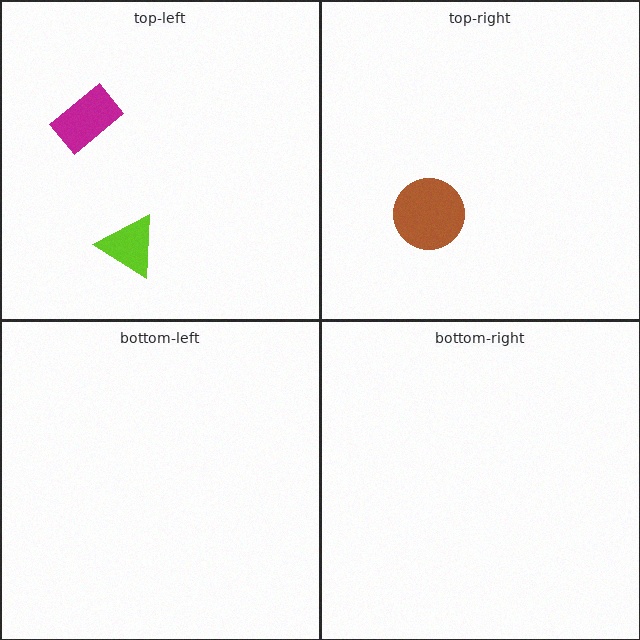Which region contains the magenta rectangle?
The top-left region.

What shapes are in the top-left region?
The magenta rectangle, the lime triangle.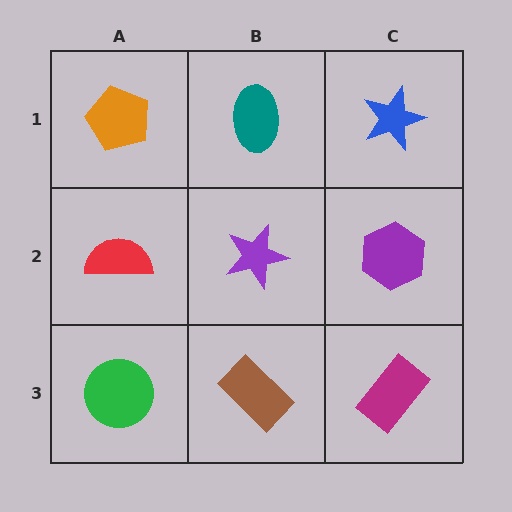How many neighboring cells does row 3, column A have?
2.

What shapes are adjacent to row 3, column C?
A purple hexagon (row 2, column C), a brown rectangle (row 3, column B).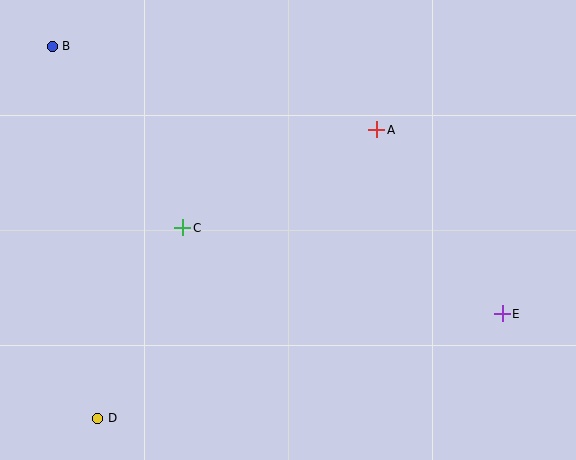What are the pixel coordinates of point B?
Point B is at (52, 46).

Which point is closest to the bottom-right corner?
Point E is closest to the bottom-right corner.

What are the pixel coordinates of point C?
Point C is at (183, 228).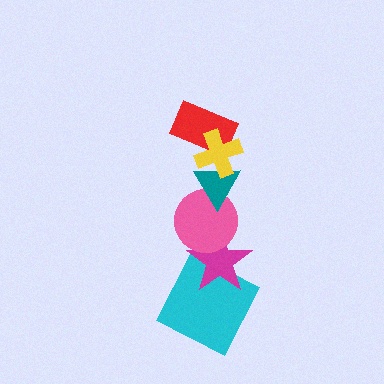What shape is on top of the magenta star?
The pink circle is on top of the magenta star.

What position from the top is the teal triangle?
The teal triangle is 3rd from the top.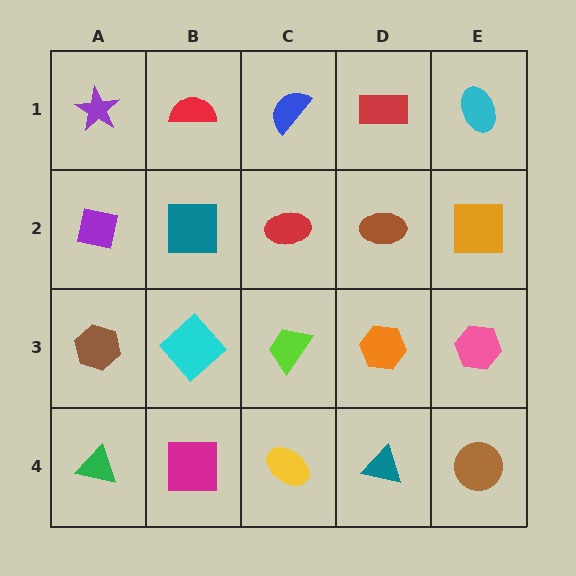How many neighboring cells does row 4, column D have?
3.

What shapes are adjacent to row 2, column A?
A purple star (row 1, column A), a brown hexagon (row 3, column A), a teal square (row 2, column B).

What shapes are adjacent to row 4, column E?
A pink hexagon (row 3, column E), a teal triangle (row 4, column D).